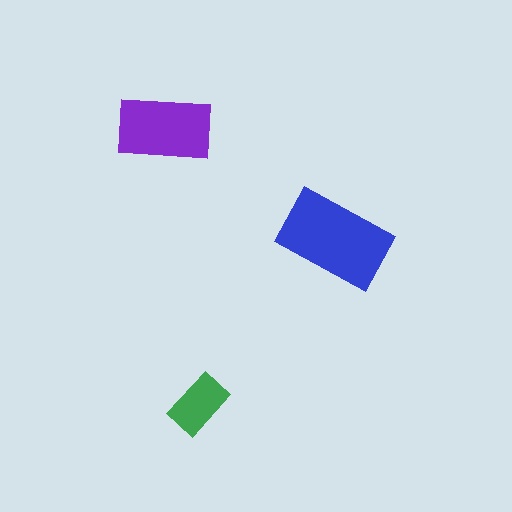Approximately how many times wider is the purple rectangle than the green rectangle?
About 1.5 times wider.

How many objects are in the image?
There are 3 objects in the image.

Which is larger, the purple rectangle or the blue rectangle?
The blue one.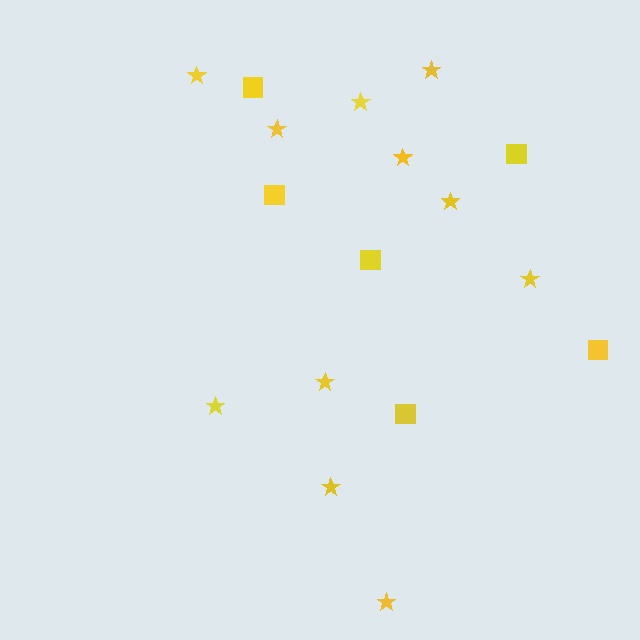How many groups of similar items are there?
There are 2 groups: one group of squares (6) and one group of stars (11).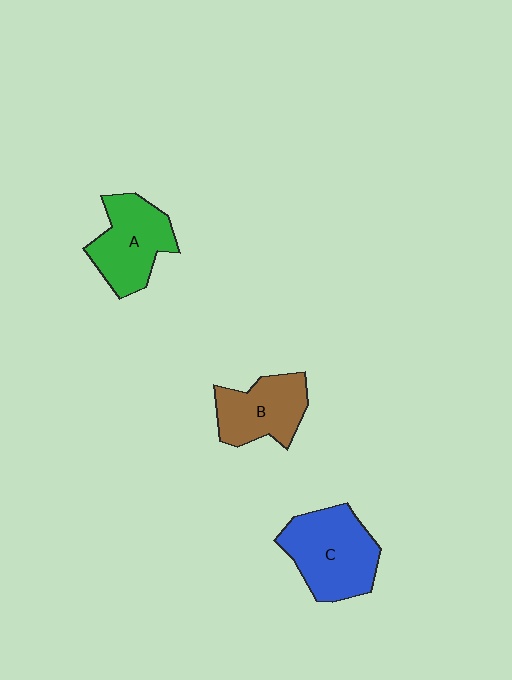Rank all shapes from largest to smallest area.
From largest to smallest: C (blue), A (green), B (brown).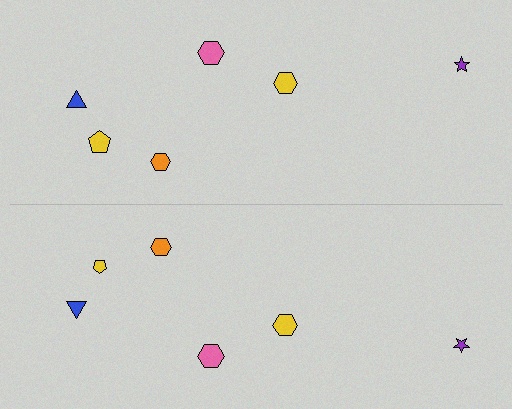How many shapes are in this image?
There are 12 shapes in this image.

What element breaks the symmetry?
The yellow pentagon on the bottom side has a different size than its mirror counterpart.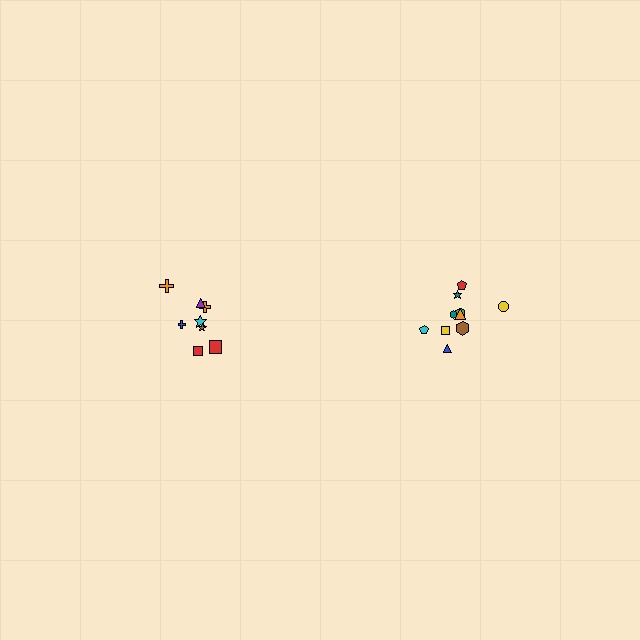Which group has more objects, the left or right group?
The right group.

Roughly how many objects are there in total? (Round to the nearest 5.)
Roughly 20 objects in total.